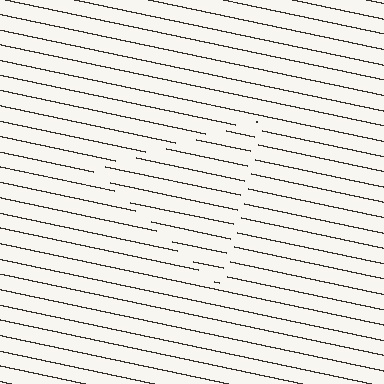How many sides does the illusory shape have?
3 sides — the line-ends trace a triangle.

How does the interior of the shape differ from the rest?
The interior of the shape contains the same grating, shifted by half a period — the contour is defined by the phase discontinuity where line-ends from the inner and outer gratings abut.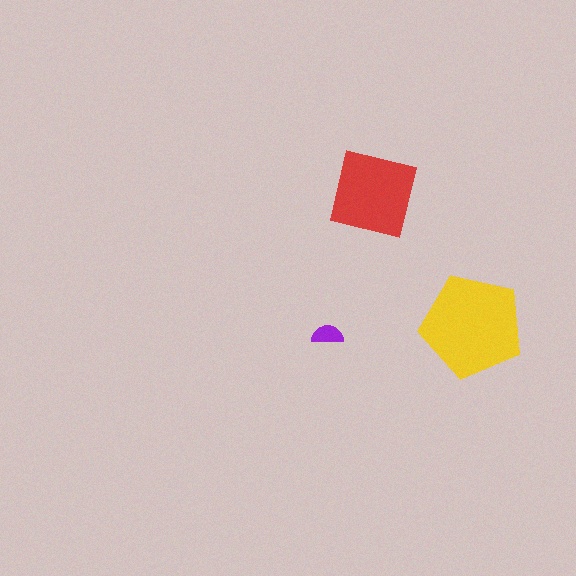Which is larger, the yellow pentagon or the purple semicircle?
The yellow pentagon.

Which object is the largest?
The yellow pentagon.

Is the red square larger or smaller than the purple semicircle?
Larger.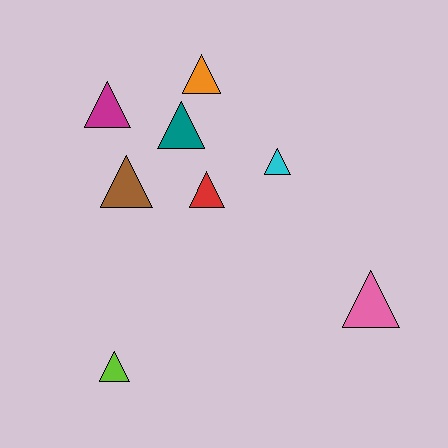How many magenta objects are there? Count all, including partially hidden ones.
There is 1 magenta object.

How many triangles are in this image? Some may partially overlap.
There are 8 triangles.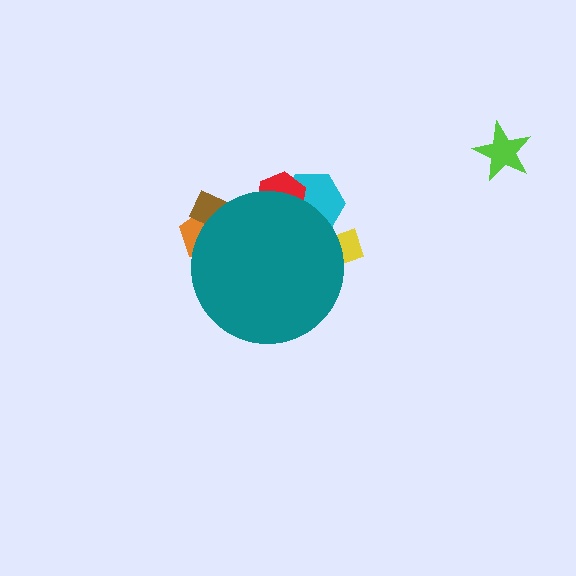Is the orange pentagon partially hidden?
Yes, the orange pentagon is partially hidden behind the teal circle.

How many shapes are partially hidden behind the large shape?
5 shapes are partially hidden.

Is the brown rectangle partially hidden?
Yes, the brown rectangle is partially hidden behind the teal circle.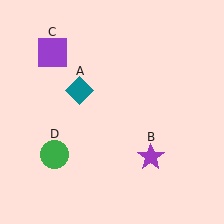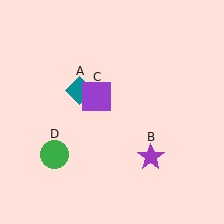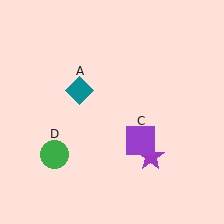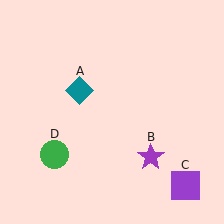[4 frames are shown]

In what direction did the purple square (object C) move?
The purple square (object C) moved down and to the right.